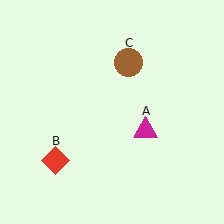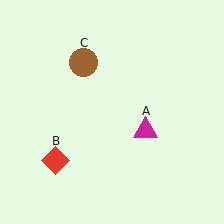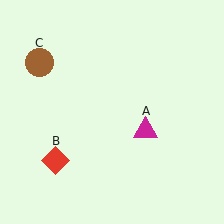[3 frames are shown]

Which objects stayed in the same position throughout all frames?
Magenta triangle (object A) and red diamond (object B) remained stationary.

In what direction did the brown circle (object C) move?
The brown circle (object C) moved left.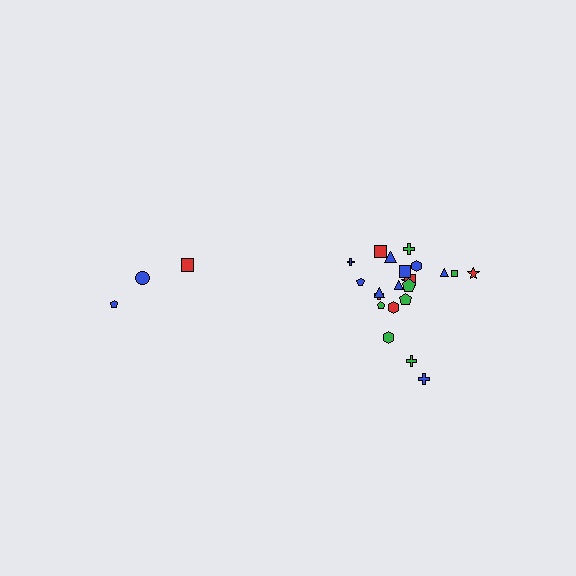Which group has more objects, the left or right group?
The right group.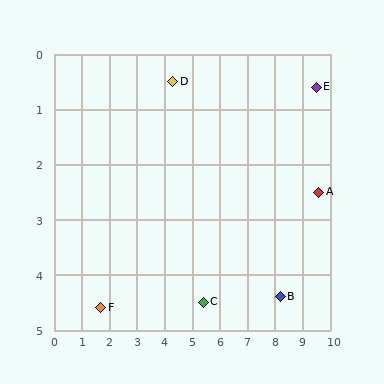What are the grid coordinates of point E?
Point E is at approximately (9.5, 0.6).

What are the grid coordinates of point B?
Point B is at approximately (8.2, 4.4).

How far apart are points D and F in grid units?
Points D and F are about 4.9 grid units apart.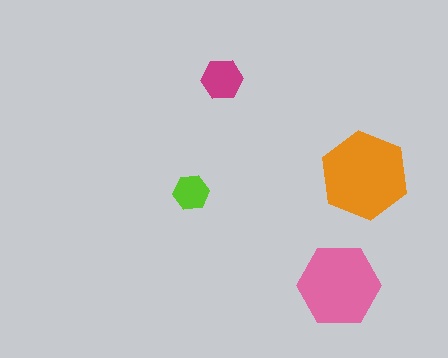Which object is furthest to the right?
The orange hexagon is rightmost.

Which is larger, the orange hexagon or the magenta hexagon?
The orange one.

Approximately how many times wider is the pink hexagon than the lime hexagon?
About 2.5 times wider.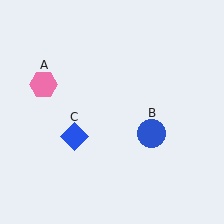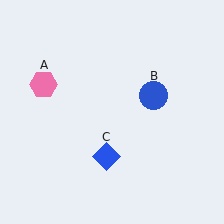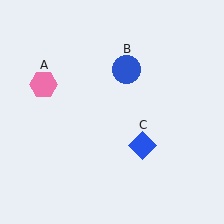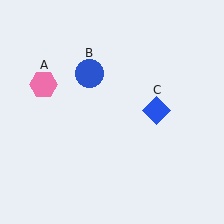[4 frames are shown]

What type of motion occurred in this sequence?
The blue circle (object B), blue diamond (object C) rotated counterclockwise around the center of the scene.